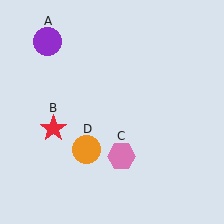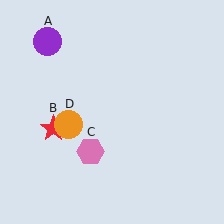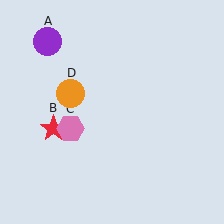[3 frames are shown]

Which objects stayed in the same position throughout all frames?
Purple circle (object A) and red star (object B) remained stationary.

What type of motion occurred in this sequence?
The pink hexagon (object C), orange circle (object D) rotated clockwise around the center of the scene.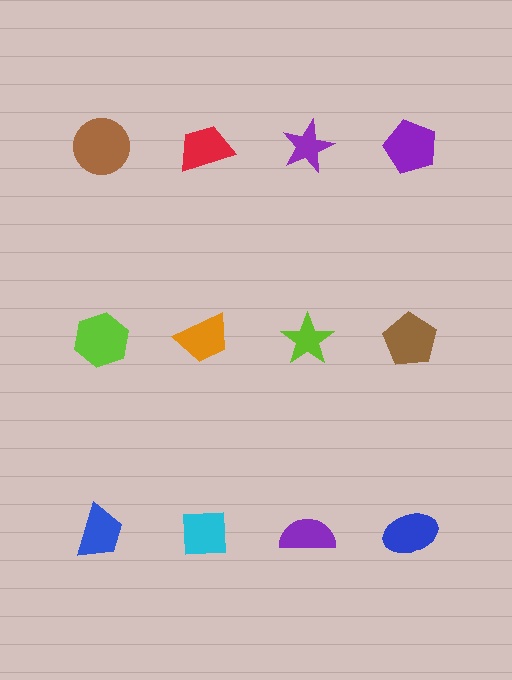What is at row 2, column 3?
A lime star.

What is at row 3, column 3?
A purple semicircle.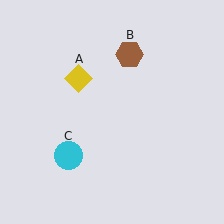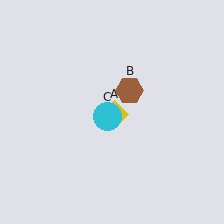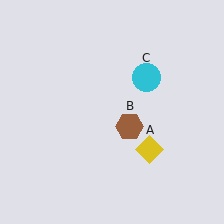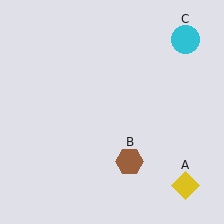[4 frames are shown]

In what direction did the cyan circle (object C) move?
The cyan circle (object C) moved up and to the right.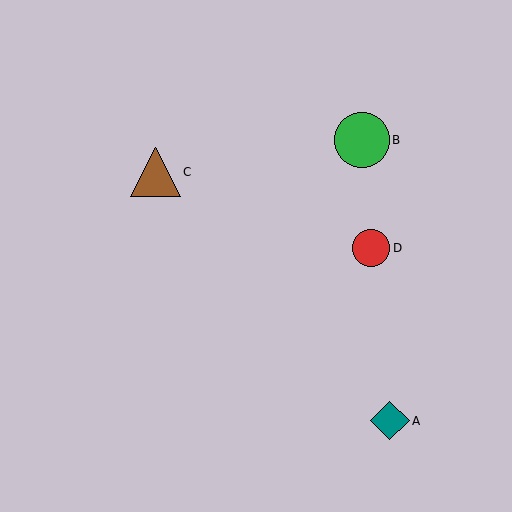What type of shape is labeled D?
Shape D is a red circle.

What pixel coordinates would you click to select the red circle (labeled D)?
Click at (371, 248) to select the red circle D.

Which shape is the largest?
The green circle (labeled B) is the largest.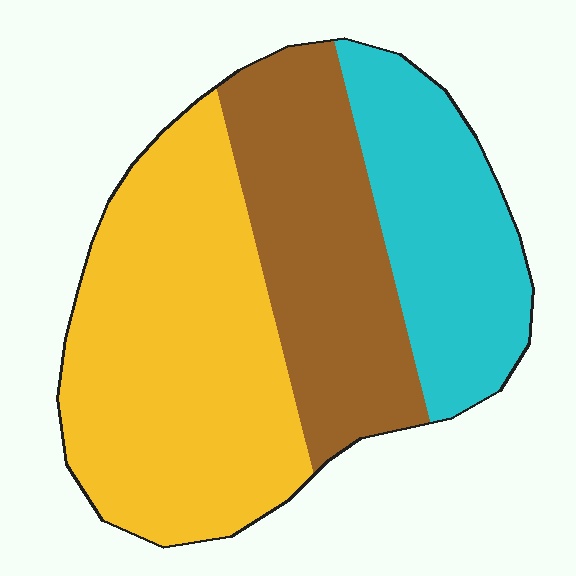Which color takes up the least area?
Cyan, at roughly 25%.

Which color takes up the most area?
Yellow, at roughly 45%.